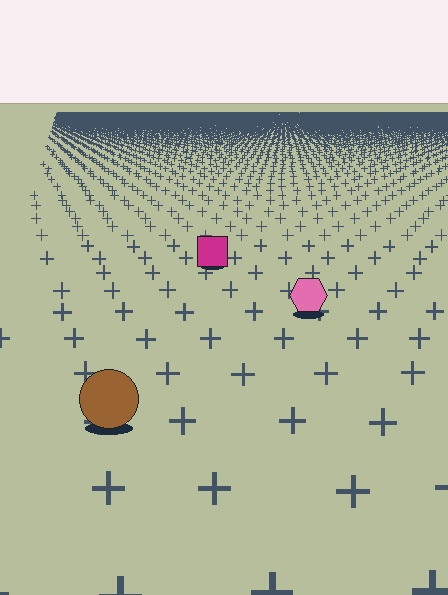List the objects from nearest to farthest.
From nearest to farthest: the brown circle, the pink hexagon, the magenta square.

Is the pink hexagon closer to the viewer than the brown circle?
No. The brown circle is closer — you can tell from the texture gradient: the ground texture is coarser near it.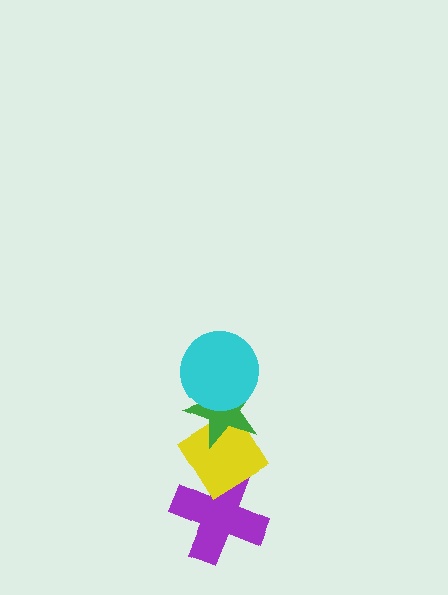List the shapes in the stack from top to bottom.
From top to bottom: the cyan circle, the green star, the yellow diamond, the purple cross.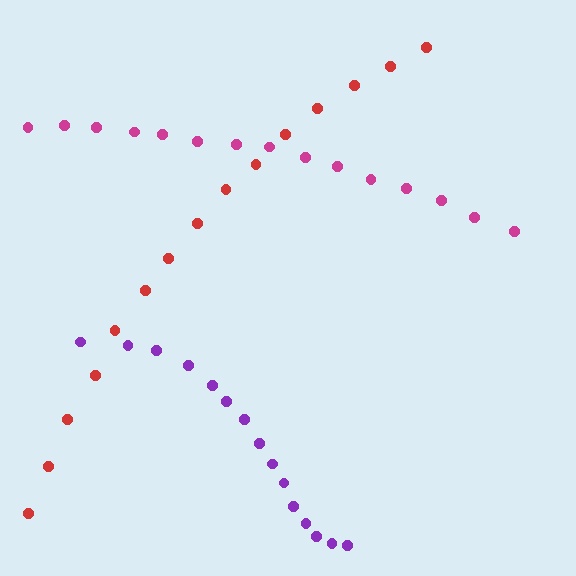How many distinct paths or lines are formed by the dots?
There are 3 distinct paths.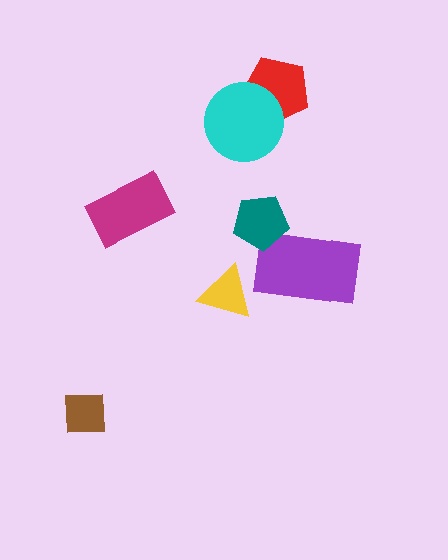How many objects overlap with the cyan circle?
1 object overlaps with the cyan circle.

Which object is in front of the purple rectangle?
The teal pentagon is in front of the purple rectangle.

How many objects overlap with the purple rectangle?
1 object overlaps with the purple rectangle.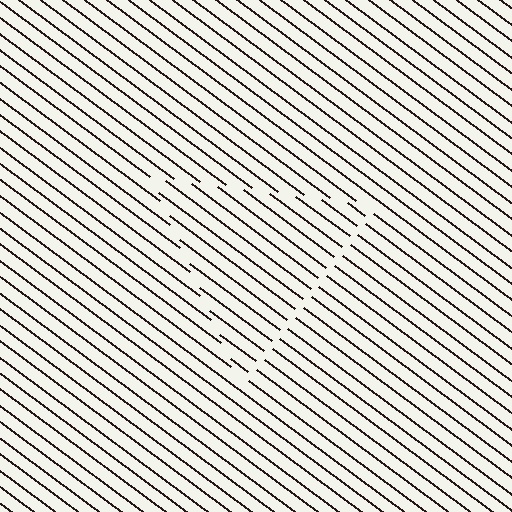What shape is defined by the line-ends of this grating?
An illusory triangle. The interior of the shape contains the same grating, shifted by half a period — the contour is defined by the phase discontinuity where line-ends from the inner and outer gratings abut.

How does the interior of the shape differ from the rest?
The interior of the shape contains the same grating, shifted by half a period — the contour is defined by the phase discontinuity where line-ends from the inner and outer gratings abut.